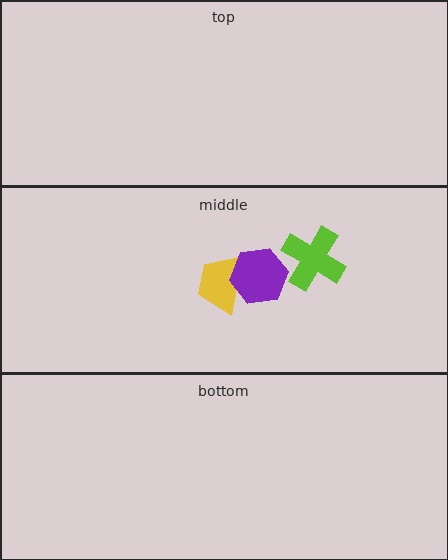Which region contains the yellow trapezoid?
The middle region.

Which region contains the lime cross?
The middle region.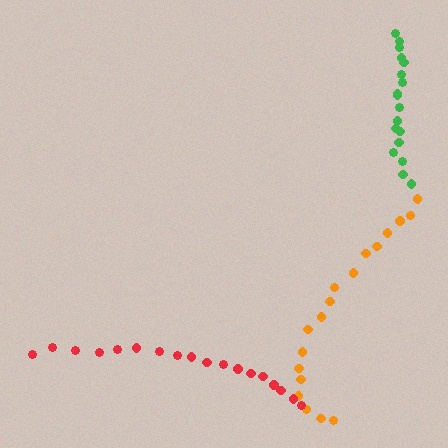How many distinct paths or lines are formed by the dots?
There are 3 distinct paths.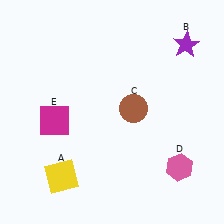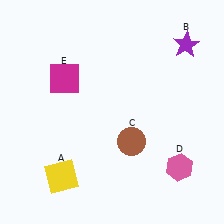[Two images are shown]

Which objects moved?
The objects that moved are: the brown circle (C), the magenta square (E).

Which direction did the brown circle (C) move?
The brown circle (C) moved down.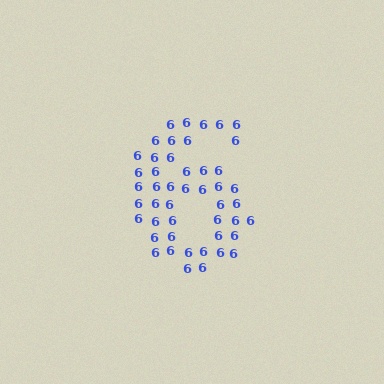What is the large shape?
The large shape is the digit 6.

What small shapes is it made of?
It is made of small digit 6's.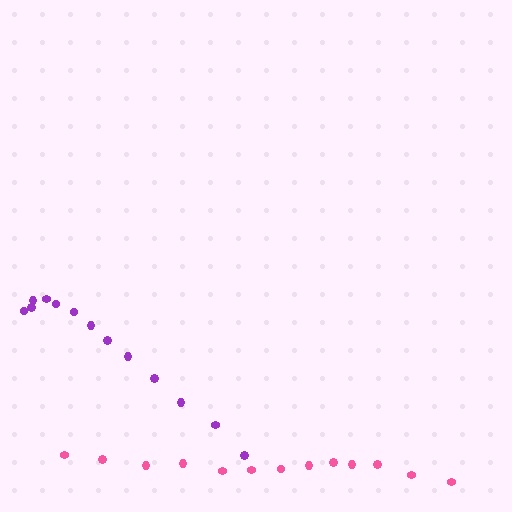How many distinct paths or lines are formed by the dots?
There are 2 distinct paths.